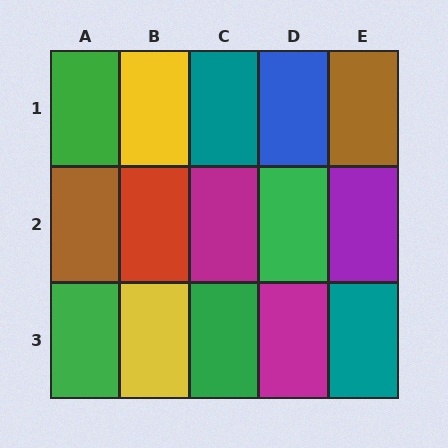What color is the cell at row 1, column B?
Yellow.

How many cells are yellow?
2 cells are yellow.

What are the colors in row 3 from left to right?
Green, yellow, green, magenta, teal.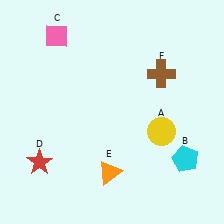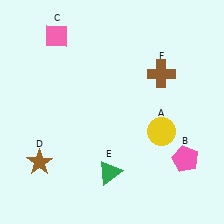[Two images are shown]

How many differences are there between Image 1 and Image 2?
There are 3 differences between the two images.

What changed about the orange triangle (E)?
In Image 1, E is orange. In Image 2, it changed to green.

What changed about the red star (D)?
In Image 1, D is red. In Image 2, it changed to brown.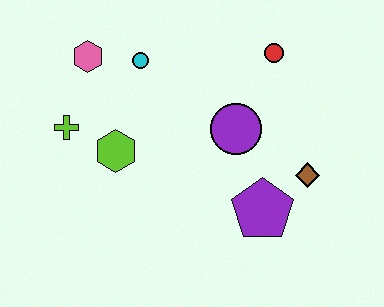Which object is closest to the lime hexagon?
The lime cross is closest to the lime hexagon.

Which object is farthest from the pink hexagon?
The brown diamond is farthest from the pink hexagon.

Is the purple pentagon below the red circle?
Yes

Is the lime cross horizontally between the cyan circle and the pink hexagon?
No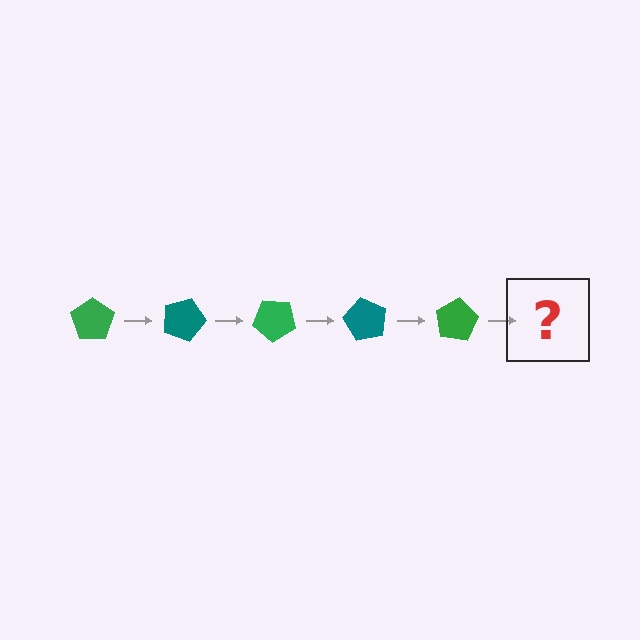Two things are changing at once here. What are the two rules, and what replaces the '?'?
The two rules are that it rotates 20 degrees each step and the color cycles through green and teal. The '?' should be a teal pentagon, rotated 100 degrees from the start.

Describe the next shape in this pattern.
It should be a teal pentagon, rotated 100 degrees from the start.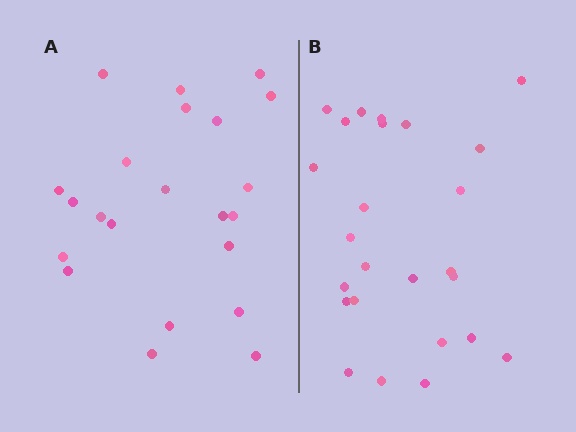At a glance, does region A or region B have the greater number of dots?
Region B (the right region) has more dots.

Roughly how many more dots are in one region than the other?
Region B has just a few more — roughly 2 or 3 more dots than region A.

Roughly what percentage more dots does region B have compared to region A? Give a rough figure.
About 15% more.